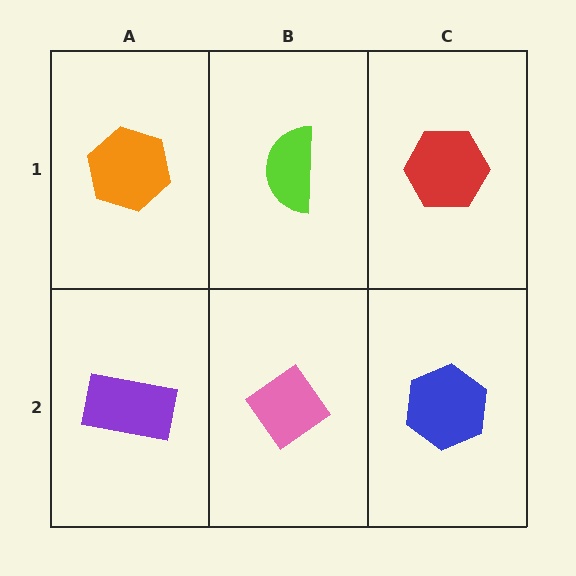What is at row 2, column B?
A pink diamond.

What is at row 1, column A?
An orange hexagon.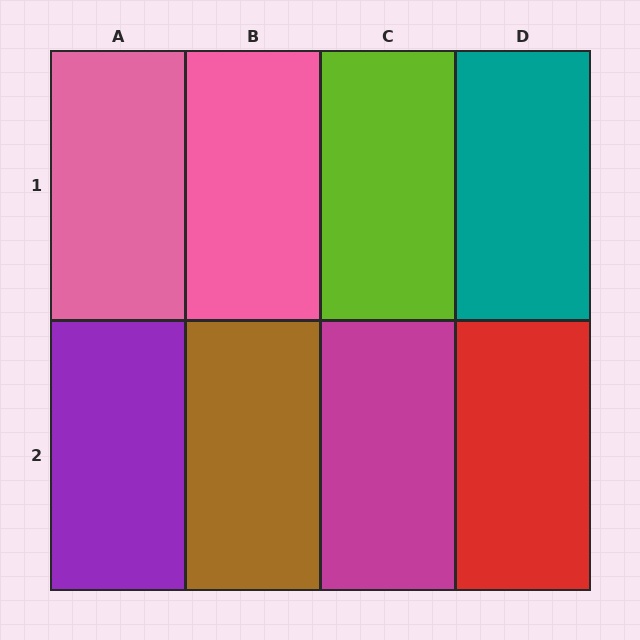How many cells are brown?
1 cell is brown.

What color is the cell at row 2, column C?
Magenta.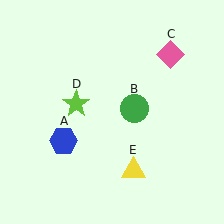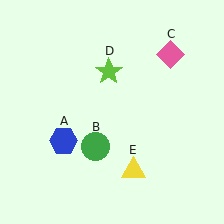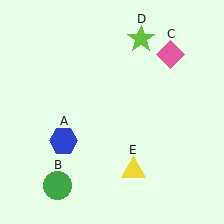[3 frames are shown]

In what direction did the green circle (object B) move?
The green circle (object B) moved down and to the left.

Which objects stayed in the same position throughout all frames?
Blue hexagon (object A) and pink diamond (object C) and yellow triangle (object E) remained stationary.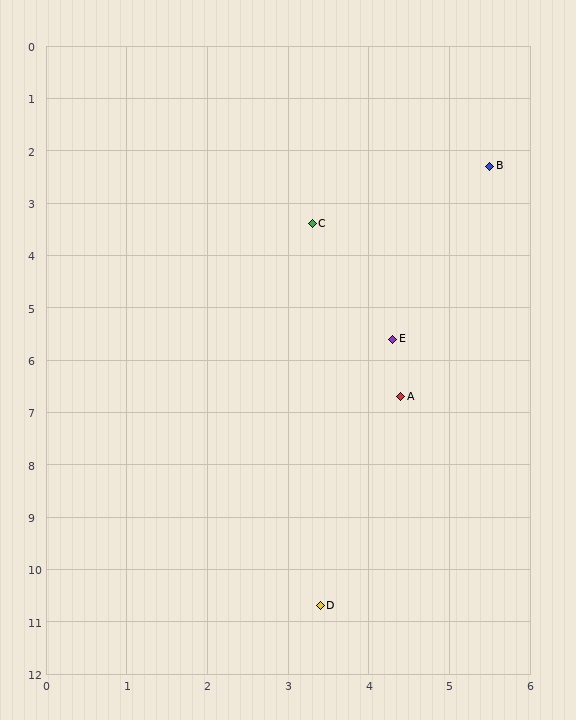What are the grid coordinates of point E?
Point E is at approximately (4.3, 5.6).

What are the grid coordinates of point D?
Point D is at approximately (3.4, 10.7).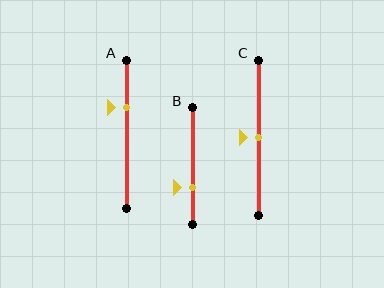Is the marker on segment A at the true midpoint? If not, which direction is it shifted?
No, the marker on segment A is shifted upward by about 18% of the segment length.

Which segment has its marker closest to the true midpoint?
Segment C has its marker closest to the true midpoint.